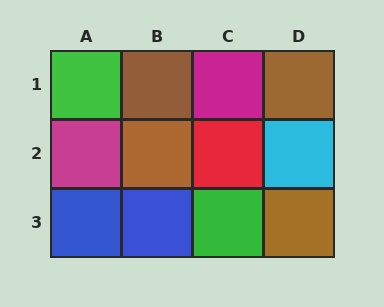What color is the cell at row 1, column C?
Magenta.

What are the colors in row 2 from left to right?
Magenta, brown, red, cyan.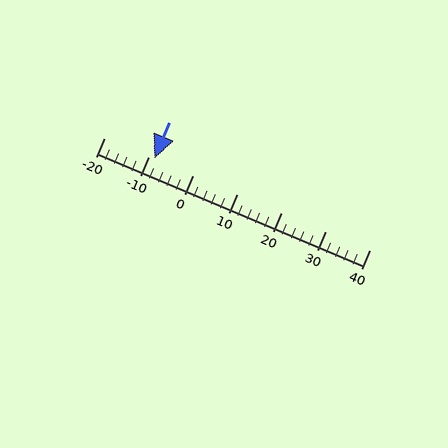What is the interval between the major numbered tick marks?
The major tick marks are spaced 10 units apart.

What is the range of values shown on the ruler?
The ruler shows values from -20 to 40.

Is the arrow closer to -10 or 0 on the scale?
The arrow is closer to -10.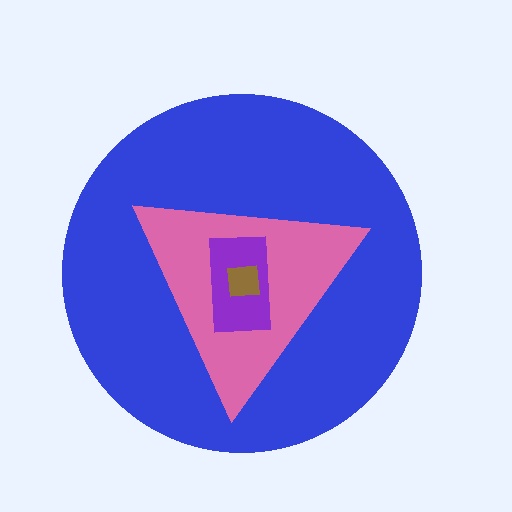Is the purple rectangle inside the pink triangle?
Yes.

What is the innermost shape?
The brown square.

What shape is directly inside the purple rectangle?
The brown square.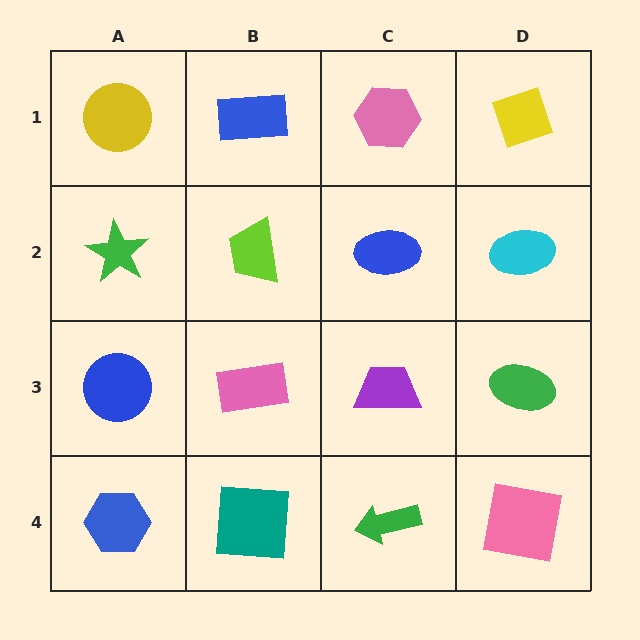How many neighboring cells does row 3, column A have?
3.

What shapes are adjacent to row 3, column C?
A blue ellipse (row 2, column C), a green arrow (row 4, column C), a pink rectangle (row 3, column B), a green ellipse (row 3, column D).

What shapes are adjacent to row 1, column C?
A blue ellipse (row 2, column C), a blue rectangle (row 1, column B), a yellow diamond (row 1, column D).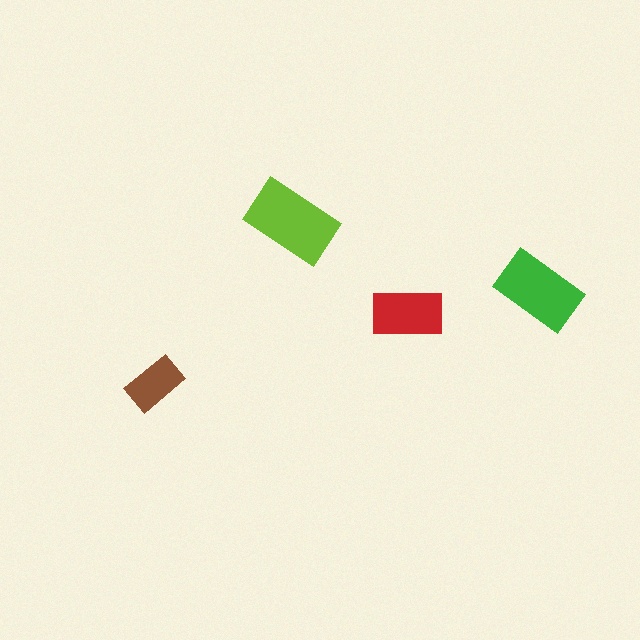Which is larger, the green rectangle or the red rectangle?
The green one.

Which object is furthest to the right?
The green rectangle is rightmost.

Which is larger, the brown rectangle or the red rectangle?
The red one.